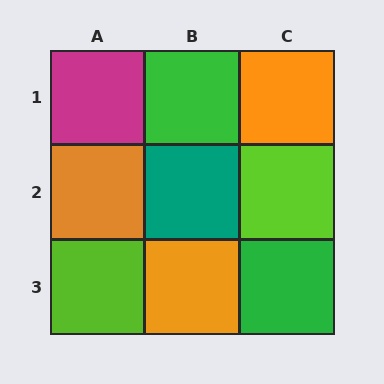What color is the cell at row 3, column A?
Lime.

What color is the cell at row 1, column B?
Green.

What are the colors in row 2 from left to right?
Orange, teal, lime.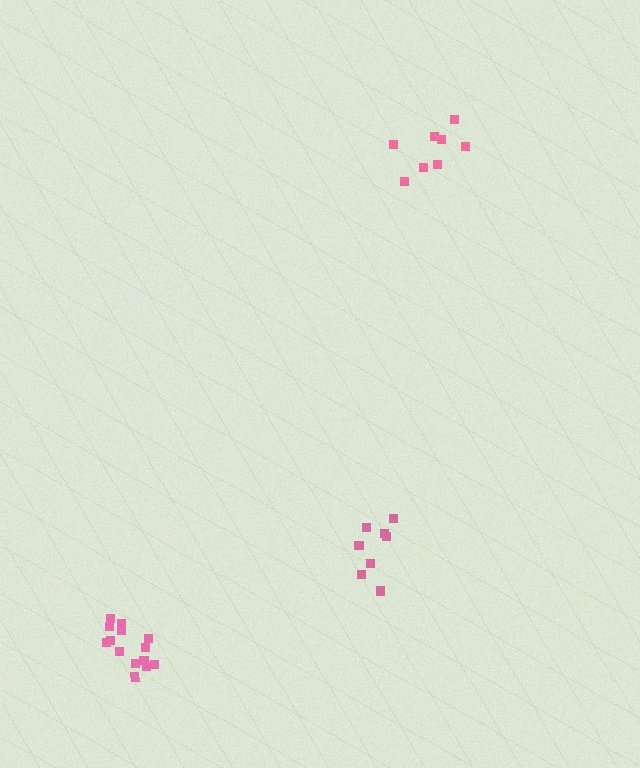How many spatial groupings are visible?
There are 3 spatial groupings.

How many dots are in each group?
Group 1: 14 dots, Group 2: 9 dots, Group 3: 8 dots (31 total).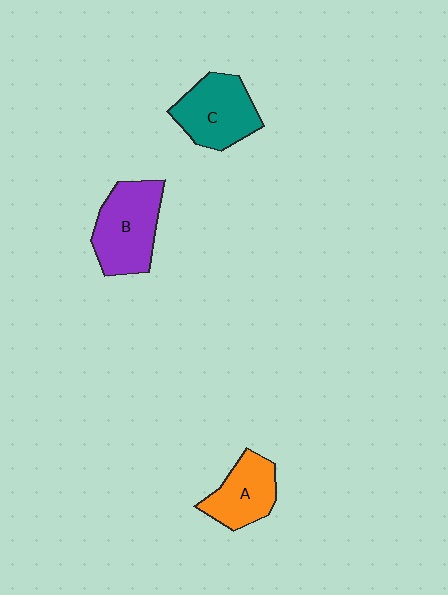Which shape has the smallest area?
Shape A (orange).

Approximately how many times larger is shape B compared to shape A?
Approximately 1.4 times.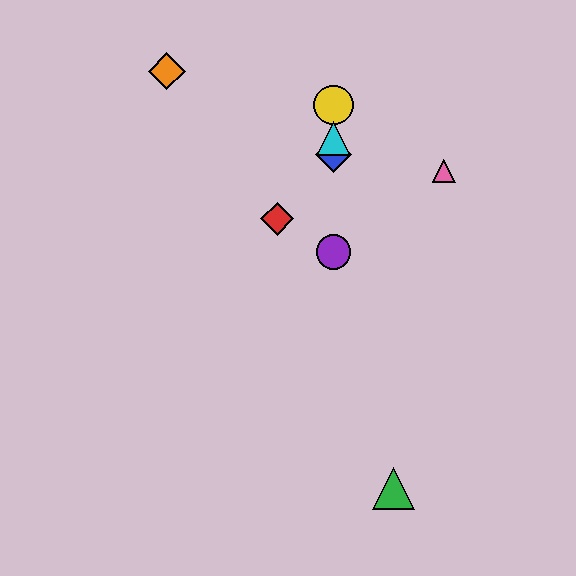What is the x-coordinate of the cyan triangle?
The cyan triangle is at x≈333.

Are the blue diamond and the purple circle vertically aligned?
Yes, both are at x≈333.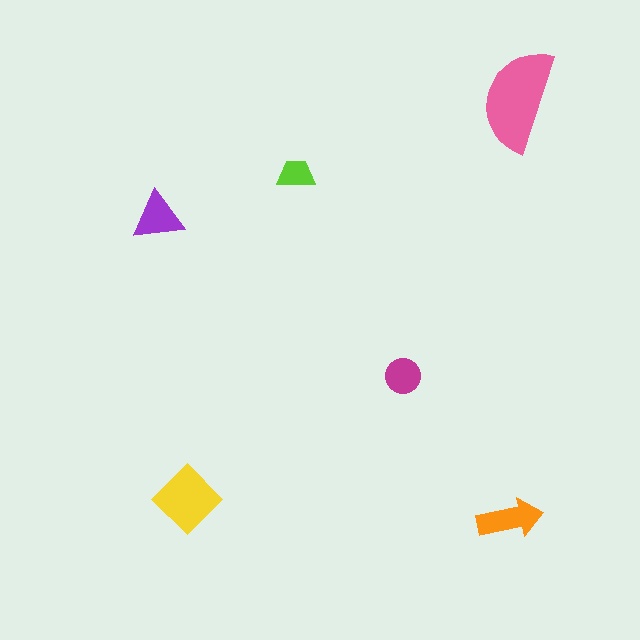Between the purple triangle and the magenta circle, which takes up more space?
The purple triangle.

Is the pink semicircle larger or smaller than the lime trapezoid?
Larger.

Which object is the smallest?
The lime trapezoid.